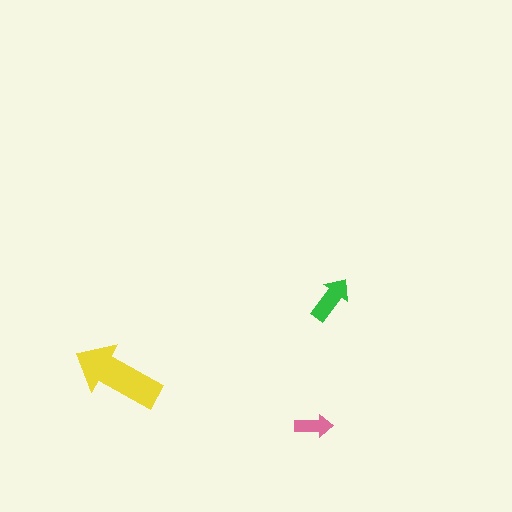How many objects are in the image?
There are 3 objects in the image.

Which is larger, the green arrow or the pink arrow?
The green one.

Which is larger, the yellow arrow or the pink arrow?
The yellow one.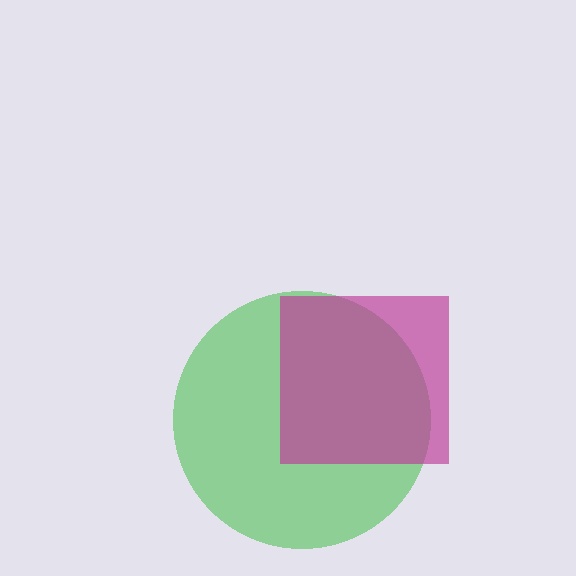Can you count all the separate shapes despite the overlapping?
Yes, there are 2 separate shapes.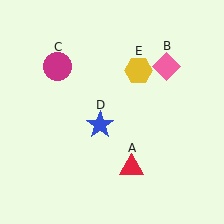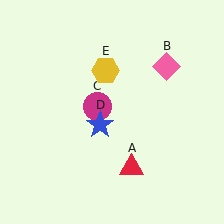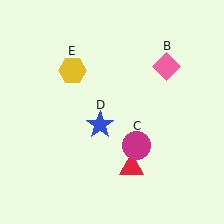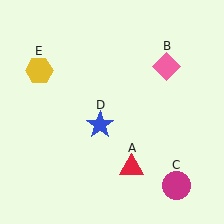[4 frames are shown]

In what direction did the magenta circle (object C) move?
The magenta circle (object C) moved down and to the right.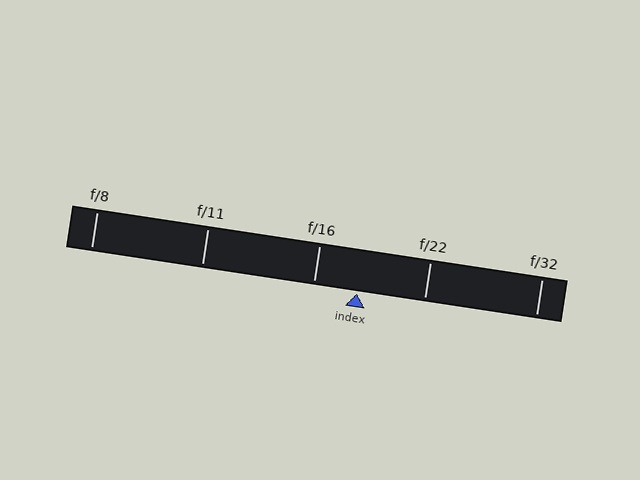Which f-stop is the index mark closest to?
The index mark is closest to f/16.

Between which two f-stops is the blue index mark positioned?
The index mark is between f/16 and f/22.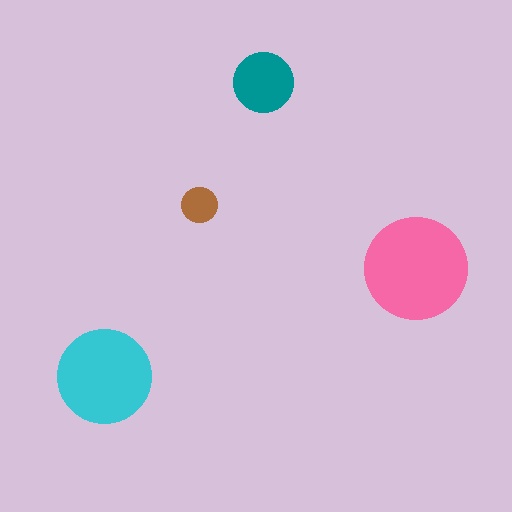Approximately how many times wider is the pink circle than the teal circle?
About 1.5 times wider.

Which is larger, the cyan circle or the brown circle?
The cyan one.